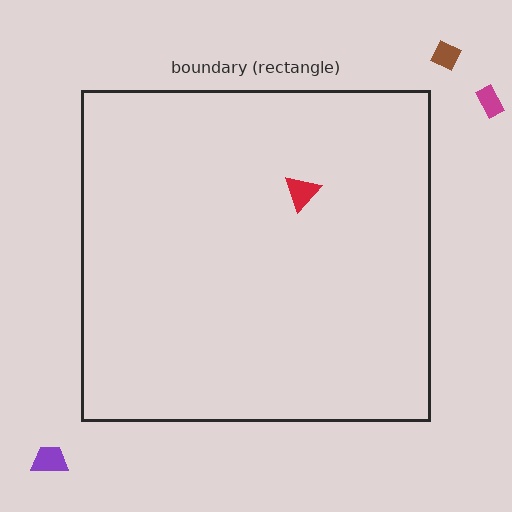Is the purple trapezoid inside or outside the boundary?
Outside.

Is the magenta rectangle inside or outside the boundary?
Outside.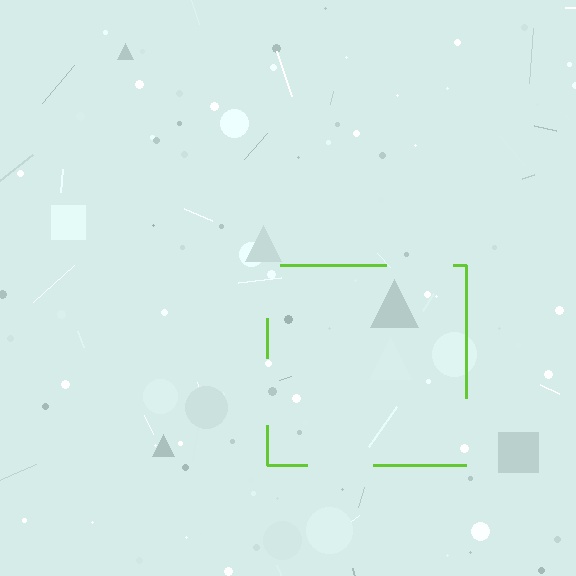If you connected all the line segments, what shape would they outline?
They would outline a square.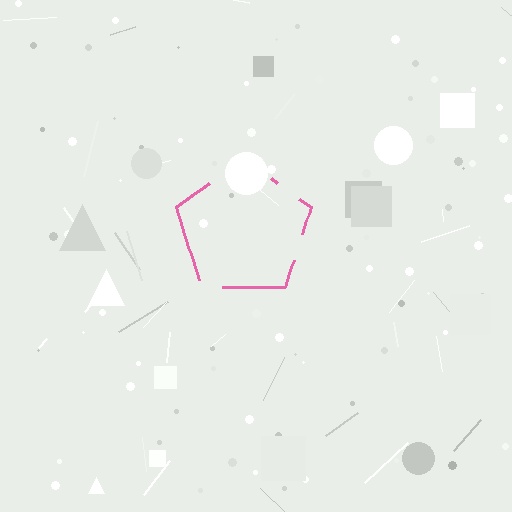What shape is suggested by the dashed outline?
The dashed outline suggests a pentagon.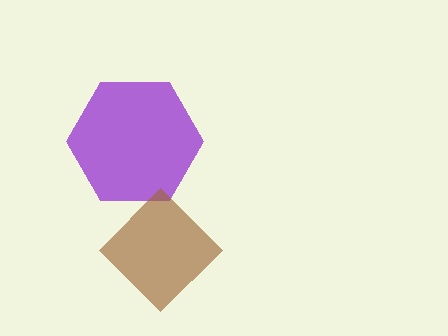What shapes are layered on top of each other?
The layered shapes are: a purple hexagon, a brown diamond.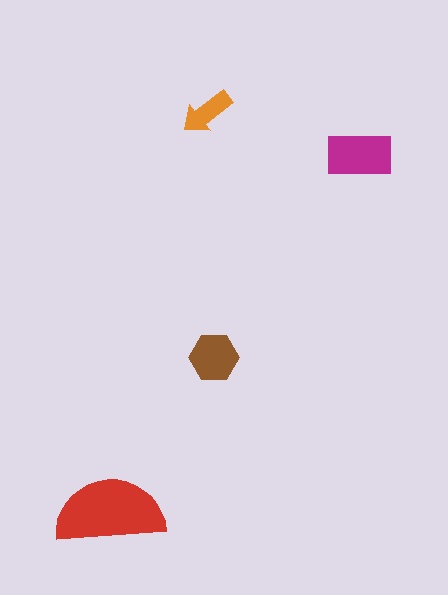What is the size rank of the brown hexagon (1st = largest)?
3rd.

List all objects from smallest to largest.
The orange arrow, the brown hexagon, the magenta rectangle, the red semicircle.